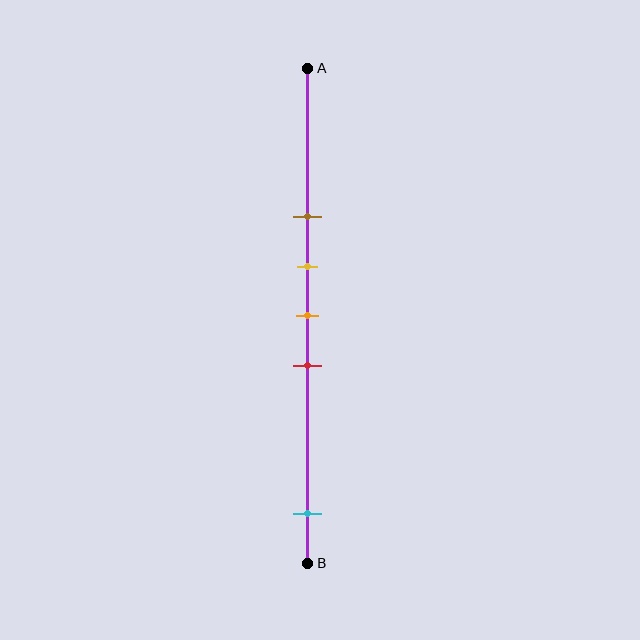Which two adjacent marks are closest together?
The yellow and orange marks are the closest adjacent pair.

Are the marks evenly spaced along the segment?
No, the marks are not evenly spaced.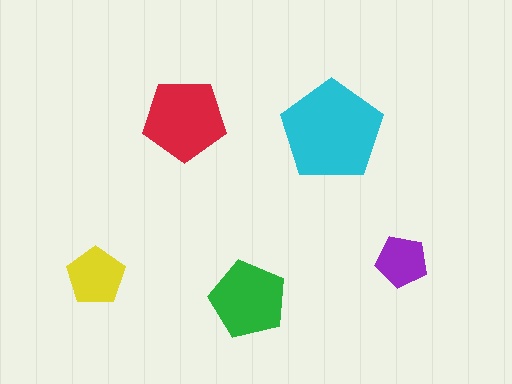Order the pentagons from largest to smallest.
the cyan one, the red one, the green one, the yellow one, the purple one.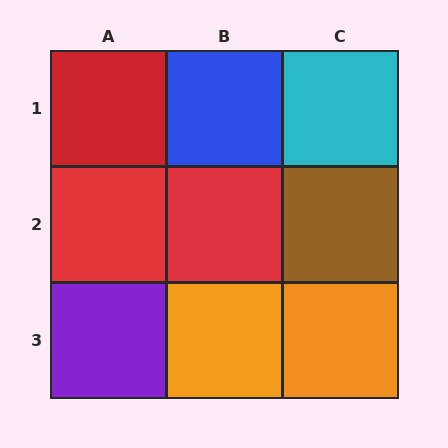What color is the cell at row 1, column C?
Cyan.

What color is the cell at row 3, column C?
Orange.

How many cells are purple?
1 cell is purple.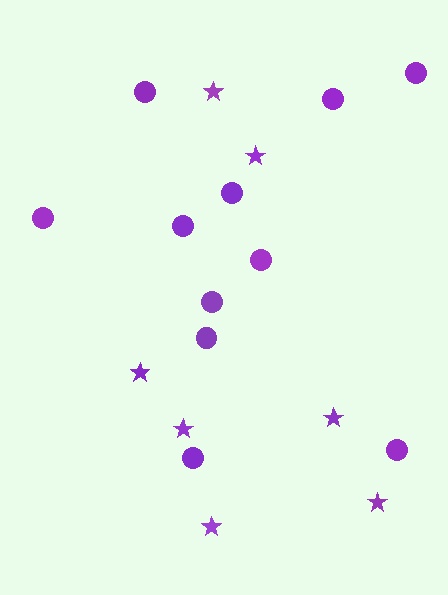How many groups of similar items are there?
There are 2 groups: one group of circles (11) and one group of stars (7).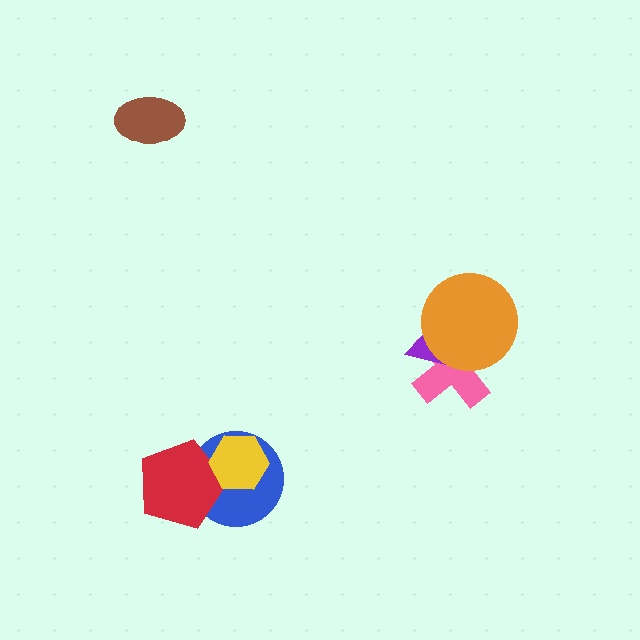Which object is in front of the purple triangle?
The orange circle is in front of the purple triangle.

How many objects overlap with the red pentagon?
2 objects overlap with the red pentagon.